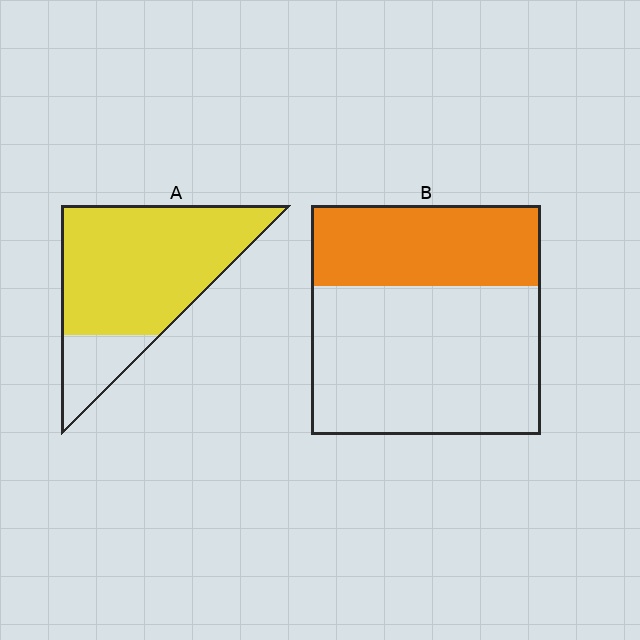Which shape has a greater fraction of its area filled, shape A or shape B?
Shape A.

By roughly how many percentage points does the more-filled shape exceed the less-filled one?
By roughly 45 percentage points (A over B).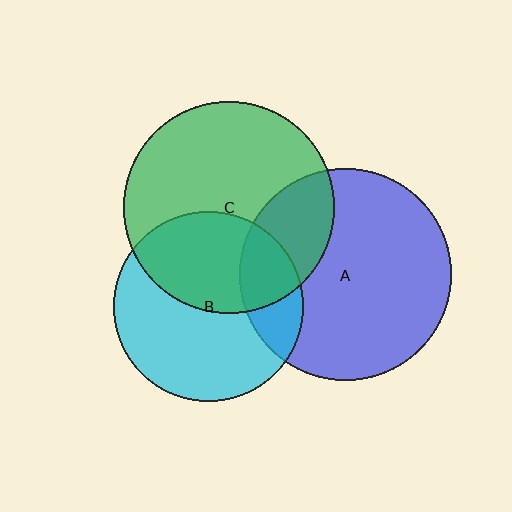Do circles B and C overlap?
Yes.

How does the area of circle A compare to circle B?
Approximately 1.2 times.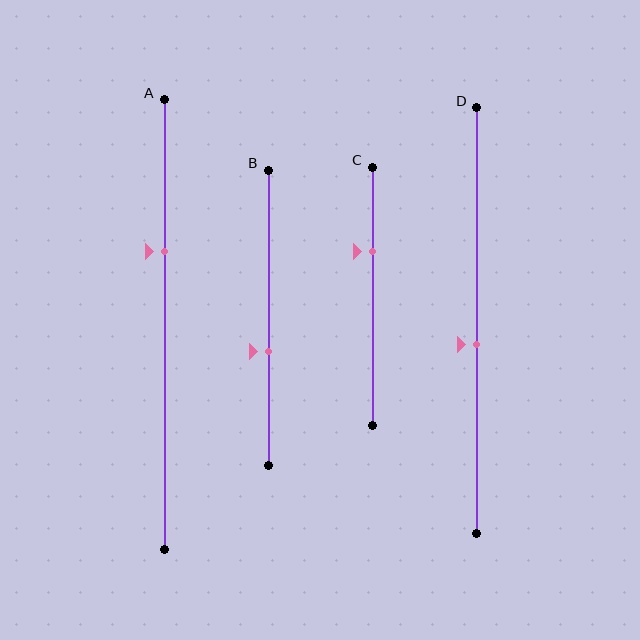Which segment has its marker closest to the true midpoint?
Segment D has its marker closest to the true midpoint.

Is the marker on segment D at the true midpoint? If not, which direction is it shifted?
No, the marker on segment D is shifted downward by about 6% of the segment length.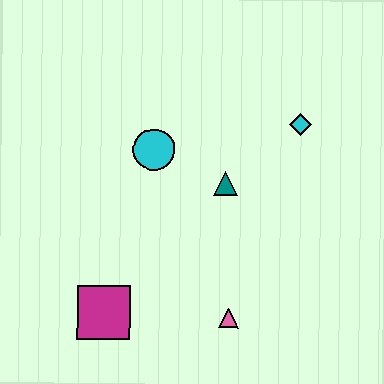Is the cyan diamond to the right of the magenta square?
Yes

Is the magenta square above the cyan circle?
No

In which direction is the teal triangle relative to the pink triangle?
The teal triangle is above the pink triangle.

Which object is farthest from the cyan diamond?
The magenta square is farthest from the cyan diamond.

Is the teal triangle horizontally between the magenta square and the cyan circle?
No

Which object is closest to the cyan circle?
The teal triangle is closest to the cyan circle.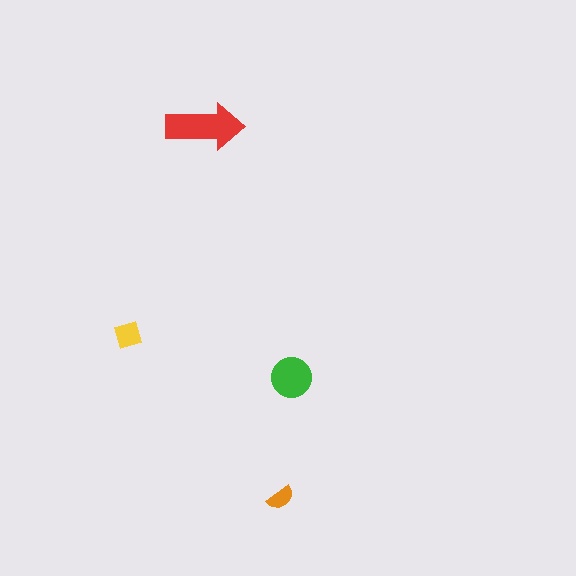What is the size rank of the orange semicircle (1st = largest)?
4th.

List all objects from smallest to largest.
The orange semicircle, the yellow diamond, the green circle, the red arrow.